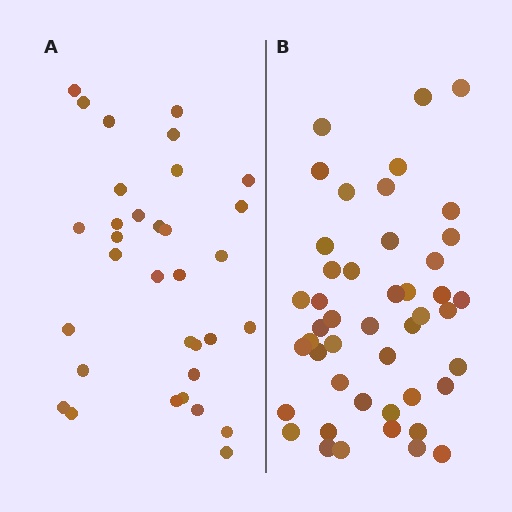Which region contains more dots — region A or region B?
Region B (the right region) has more dots.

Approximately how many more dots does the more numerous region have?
Region B has approximately 15 more dots than region A.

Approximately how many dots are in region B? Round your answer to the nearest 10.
About 50 dots. (The exact count is 46, which rounds to 50.)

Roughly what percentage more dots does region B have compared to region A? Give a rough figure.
About 40% more.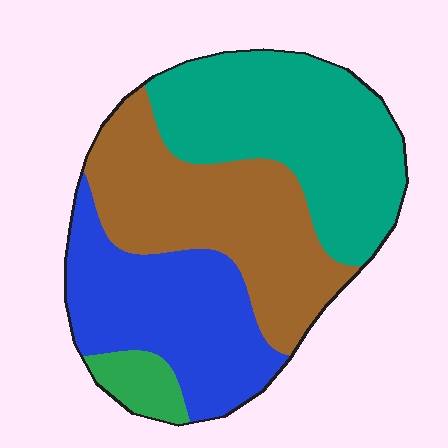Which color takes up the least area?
Green, at roughly 5%.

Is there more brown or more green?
Brown.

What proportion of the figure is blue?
Blue covers roughly 30% of the figure.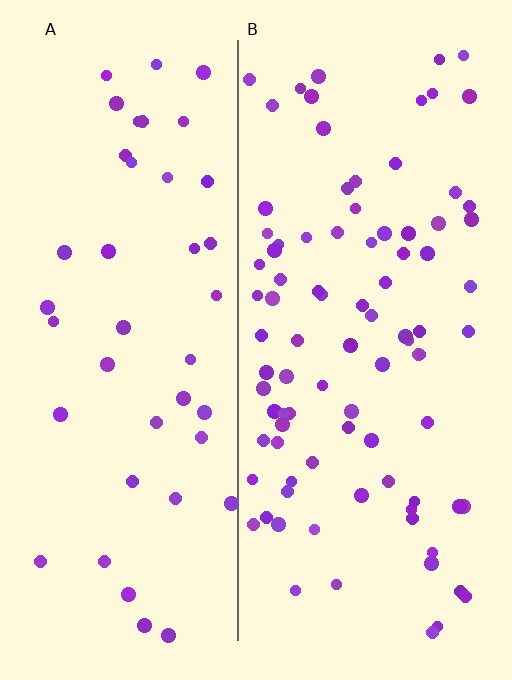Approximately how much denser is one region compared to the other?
Approximately 2.2× — region B over region A.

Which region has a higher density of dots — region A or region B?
B (the right).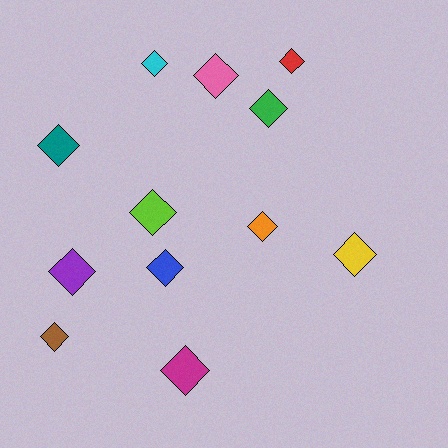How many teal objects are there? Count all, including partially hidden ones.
There is 1 teal object.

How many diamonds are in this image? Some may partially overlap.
There are 12 diamonds.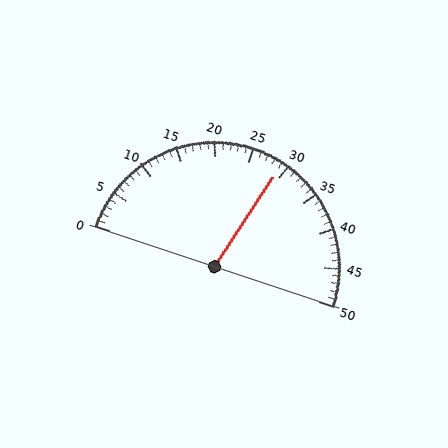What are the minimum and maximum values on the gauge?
The gauge ranges from 0 to 50.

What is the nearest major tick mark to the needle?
The nearest major tick mark is 30.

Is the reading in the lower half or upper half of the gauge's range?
The reading is in the upper half of the range (0 to 50).